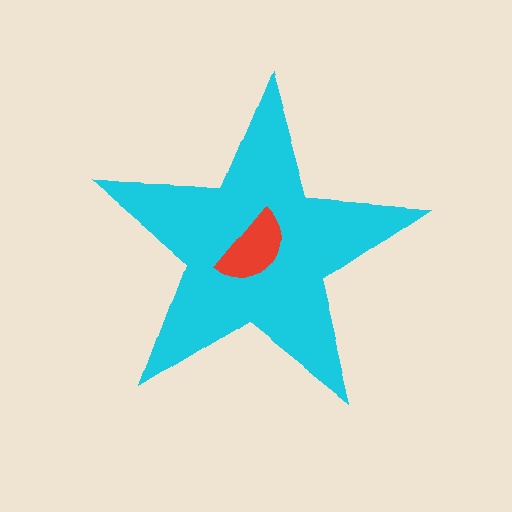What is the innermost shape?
The red semicircle.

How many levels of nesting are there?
2.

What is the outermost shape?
The cyan star.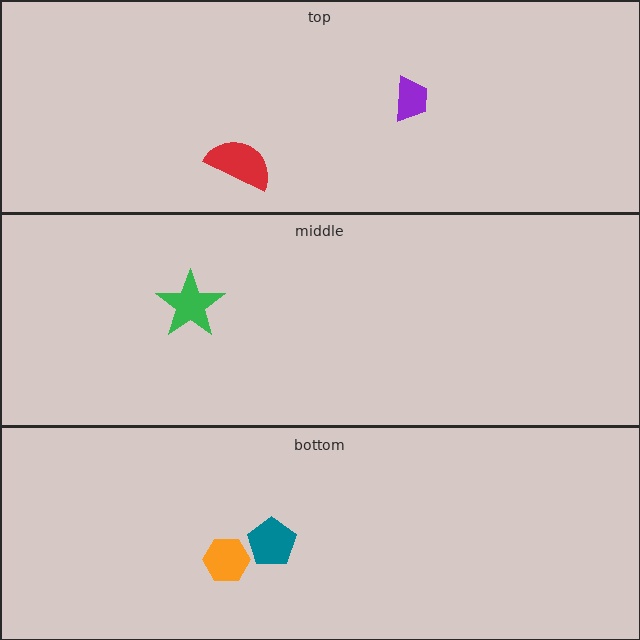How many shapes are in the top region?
2.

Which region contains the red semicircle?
The top region.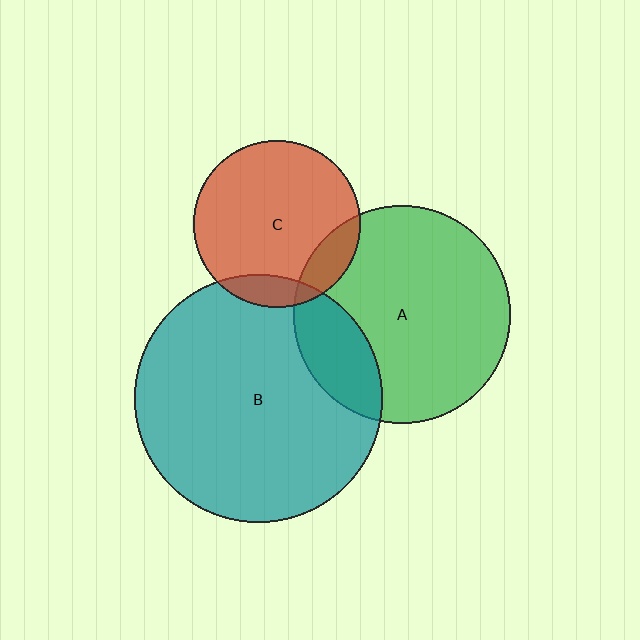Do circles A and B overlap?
Yes.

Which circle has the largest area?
Circle B (teal).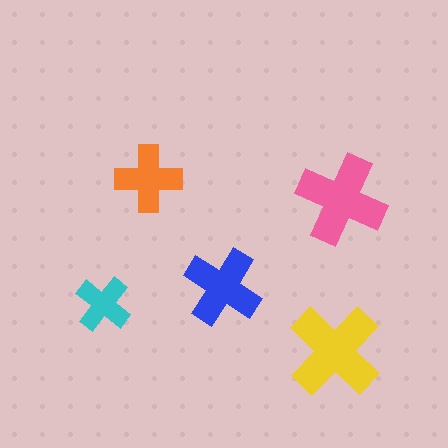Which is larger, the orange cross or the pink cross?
The pink one.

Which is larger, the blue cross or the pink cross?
The pink one.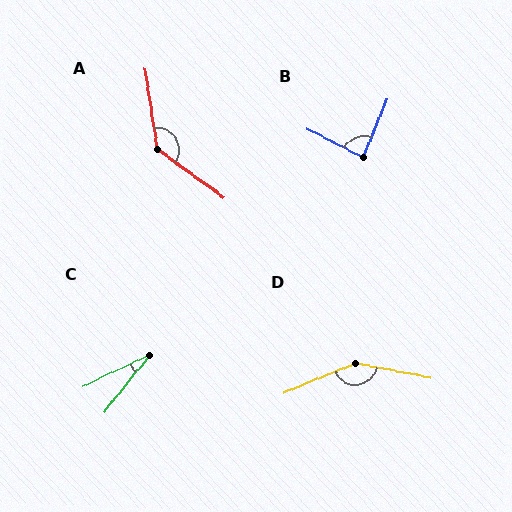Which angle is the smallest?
C, at approximately 26 degrees.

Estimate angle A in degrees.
Approximately 135 degrees.